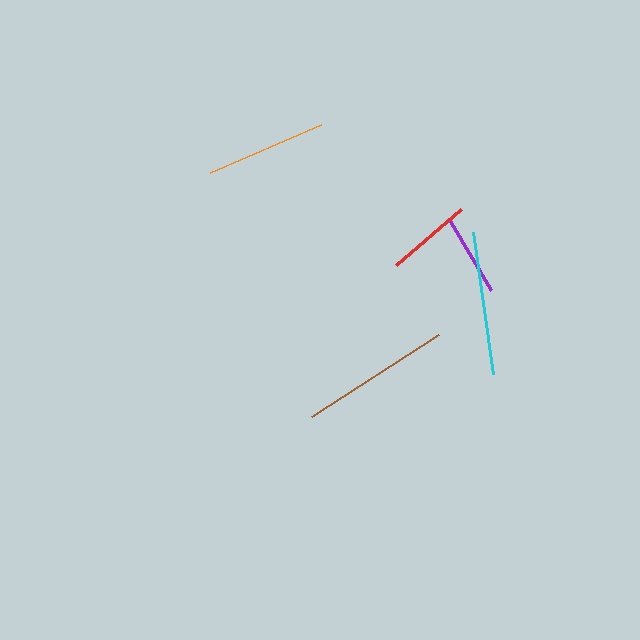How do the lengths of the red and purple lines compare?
The red and purple lines are approximately the same length.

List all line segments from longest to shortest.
From longest to shortest: brown, cyan, orange, red, purple.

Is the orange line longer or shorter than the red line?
The orange line is longer than the red line.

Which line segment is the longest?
The brown line is the longest at approximately 151 pixels.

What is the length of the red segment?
The red segment is approximately 85 pixels long.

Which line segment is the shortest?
The purple line is the shortest at approximately 80 pixels.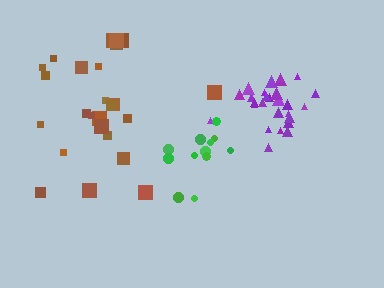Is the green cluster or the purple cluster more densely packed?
Purple.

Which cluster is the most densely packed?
Purple.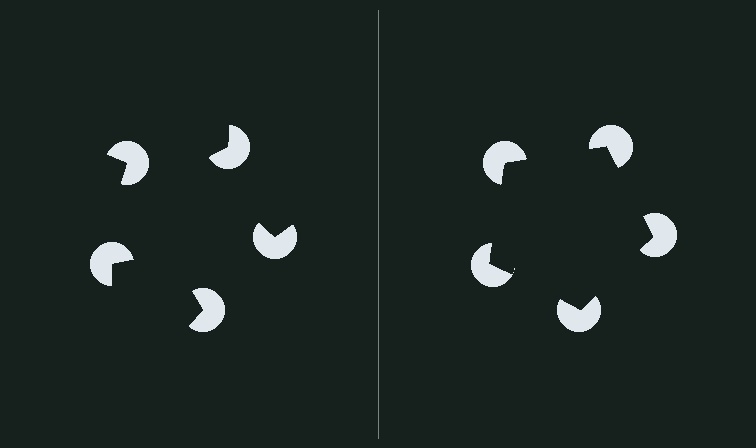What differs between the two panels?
The pac-man discs are positioned identically on both sides; only the wedge orientations differ. On the right they align to a pentagon; on the left they are misaligned.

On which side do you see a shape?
An illusory pentagon appears on the right side. On the left side the wedge cuts are rotated, so no coherent shape forms.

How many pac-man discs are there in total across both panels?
10 — 5 on each side.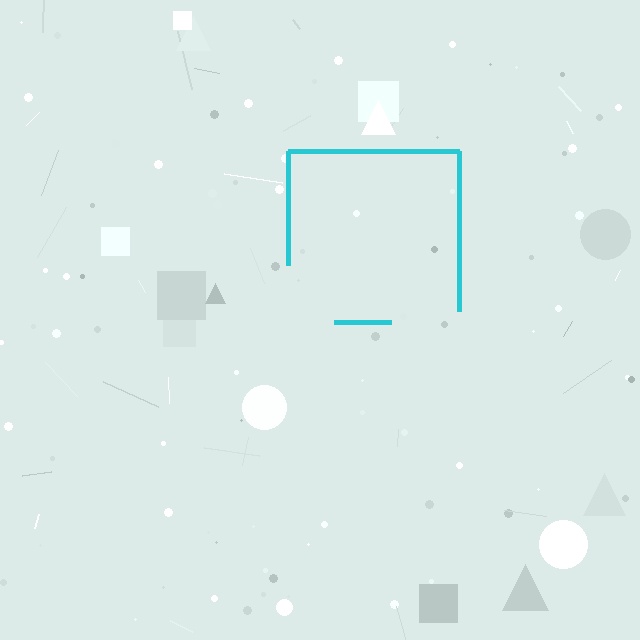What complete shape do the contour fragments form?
The contour fragments form a square.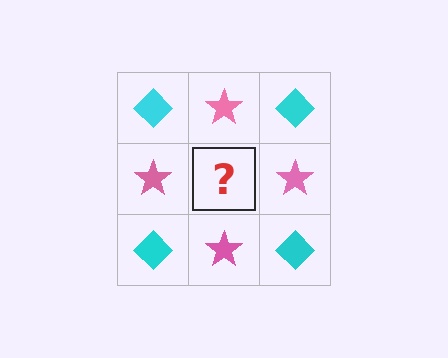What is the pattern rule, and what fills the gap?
The rule is that it alternates cyan diamond and pink star in a checkerboard pattern. The gap should be filled with a cyan diamond.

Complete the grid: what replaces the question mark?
The question mark should be replaced with a cyan diamond.